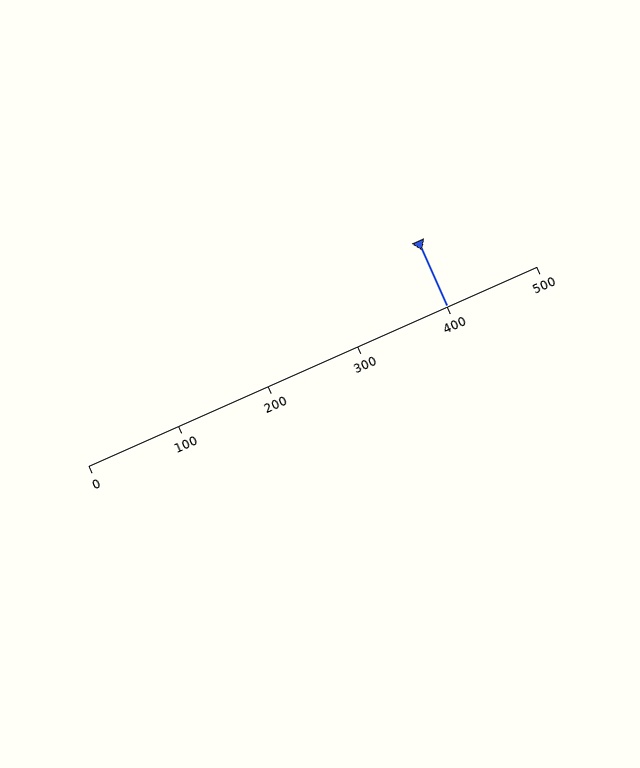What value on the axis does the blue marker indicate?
The marker indicates approximately 400.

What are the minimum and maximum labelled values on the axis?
The axis runs from 0 to 500.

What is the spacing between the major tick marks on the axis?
The major ticks are spaced 100 apart.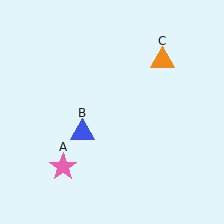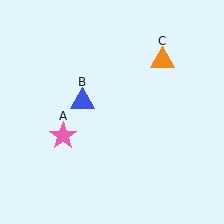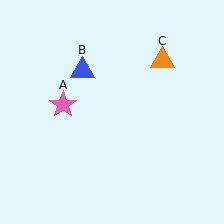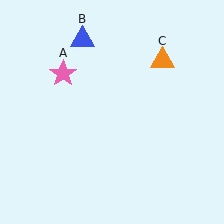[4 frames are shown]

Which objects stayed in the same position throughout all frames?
Orange triangle (object C) remained stationary.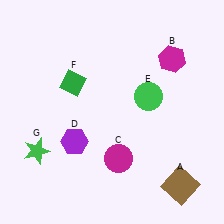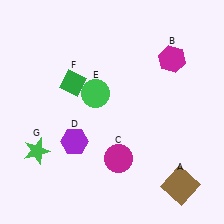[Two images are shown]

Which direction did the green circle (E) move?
The green circle (E) moved left.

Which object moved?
The green circle (E) moved left.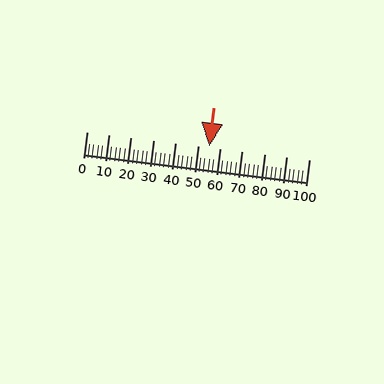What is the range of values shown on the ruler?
The ruler shows values from 0 to 100.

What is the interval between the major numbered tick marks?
The major tick marks are spaced 10 units apart.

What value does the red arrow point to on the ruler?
The red arrow points to approximately 55.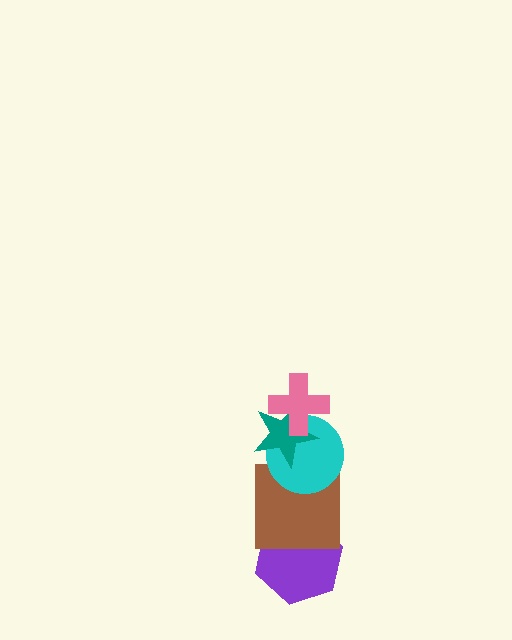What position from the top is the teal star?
The teal star is 2nd from the top.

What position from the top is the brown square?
The brown square is 4th from the top.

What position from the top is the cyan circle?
The cyan circle is 3rd from the top.